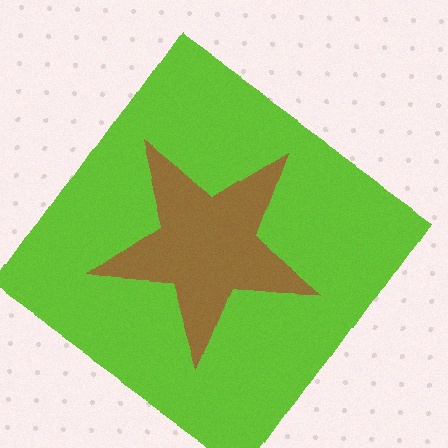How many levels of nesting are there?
2.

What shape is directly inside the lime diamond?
The brown star.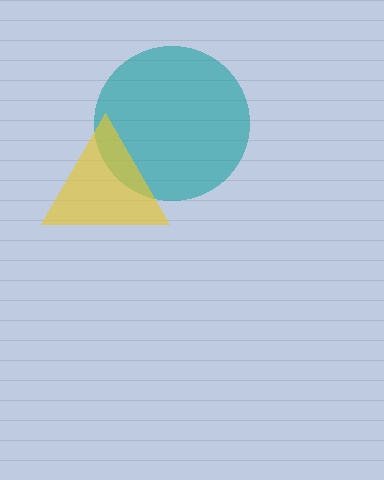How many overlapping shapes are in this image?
There are 2 overlapping shapes in the image.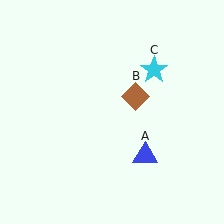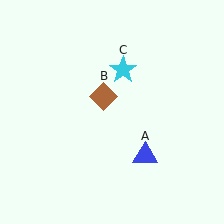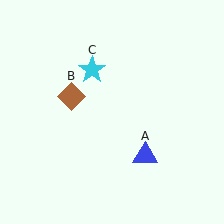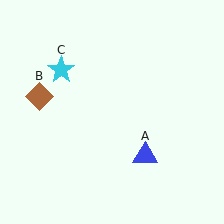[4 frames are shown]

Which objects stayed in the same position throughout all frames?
Blue triangle (object A) remained stationary.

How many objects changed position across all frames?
2 objects changed position: brown diamond (object B), cyan star (object C).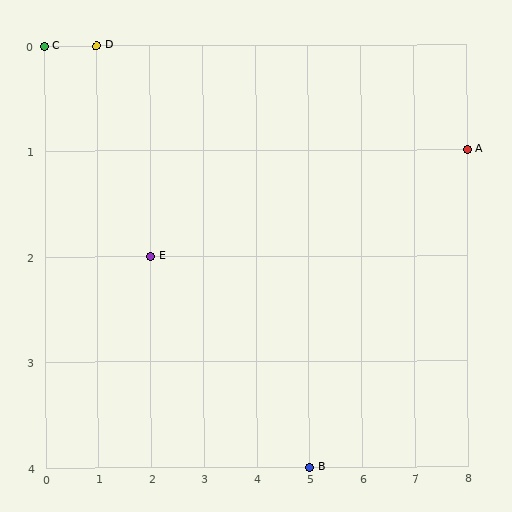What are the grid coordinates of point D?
Point D is at grid coordinates (1, 0).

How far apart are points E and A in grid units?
Points E and A are 6 columns and 1 row apart (about 6.1 grid units diagonally).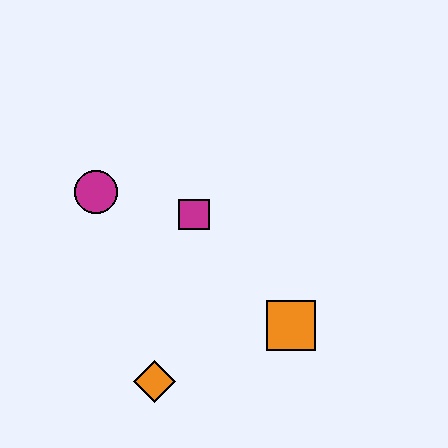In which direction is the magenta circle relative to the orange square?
The magenta circle is to the left of the orange square.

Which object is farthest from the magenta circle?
The orange square is farthest from the magenta circle.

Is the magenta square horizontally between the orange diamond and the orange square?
Yes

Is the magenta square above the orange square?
Yes